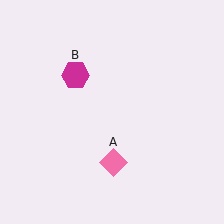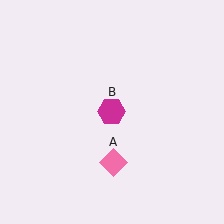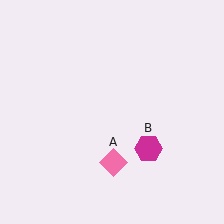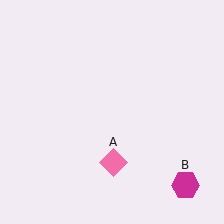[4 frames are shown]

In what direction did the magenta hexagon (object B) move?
The magenta hexagon (object B) moved down and to the right.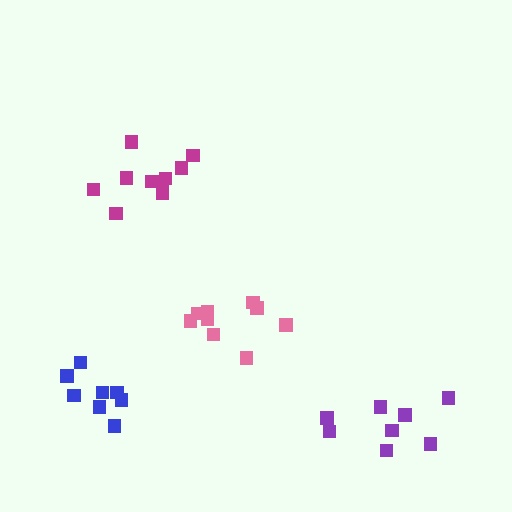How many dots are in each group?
Group 1: 8 dots, Group 2: 9 dots, Group 3: 10 dots, Group 4: 8 dots (35 total).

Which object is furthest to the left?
The blue cluster is leftmost.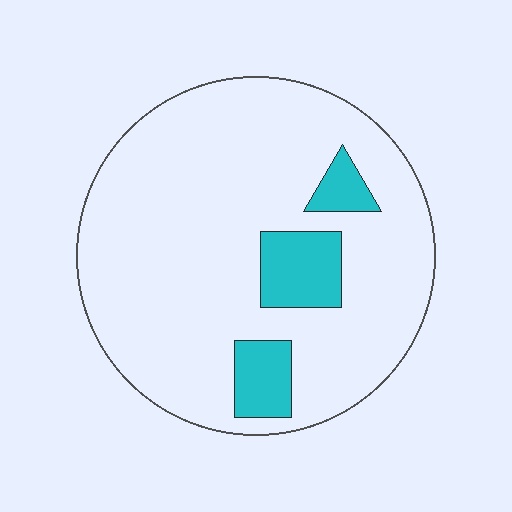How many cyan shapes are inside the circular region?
3.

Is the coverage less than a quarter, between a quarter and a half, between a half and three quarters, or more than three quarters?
Less than a quarter.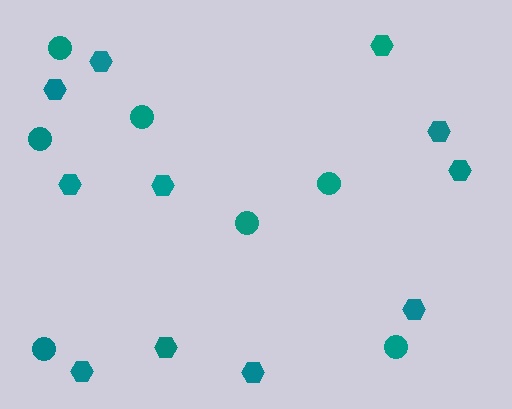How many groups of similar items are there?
There are 2 groups: one group of circles (7) and one group of hexagons (11).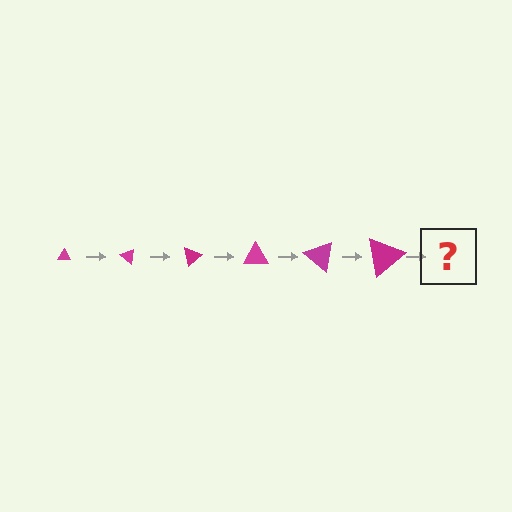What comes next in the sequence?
The next element should be a triangle, larger than the previous one and rotated 240 degrees from the start.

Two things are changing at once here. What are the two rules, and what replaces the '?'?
The two rules are that the triangle grows larger each step and it rotates 40 degrees each step. The '?' should be a triangle, larger than the previous one and rotated 240 degrees from the start.